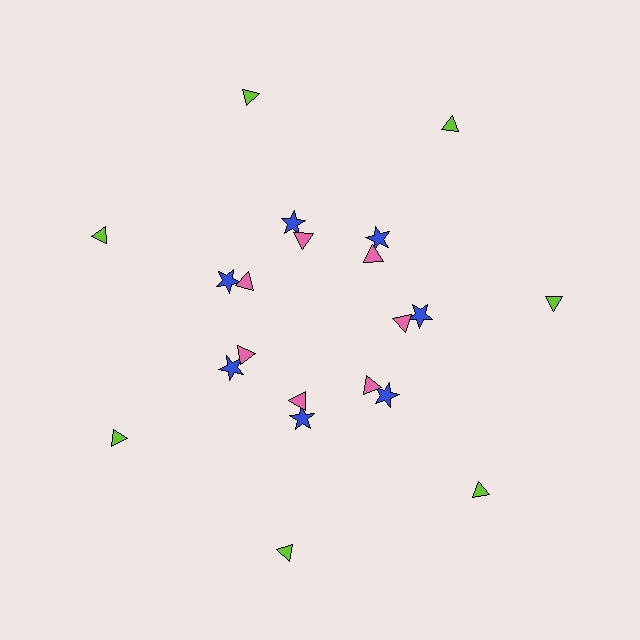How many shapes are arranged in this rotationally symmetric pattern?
There are 21 shapes, arranged in 7 groups of 3.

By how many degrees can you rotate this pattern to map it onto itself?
The pattern maps onto itself every 51 degrees of rotation.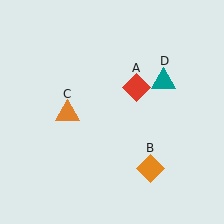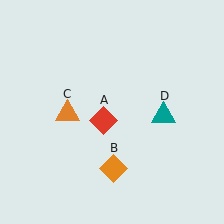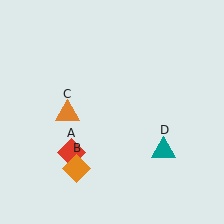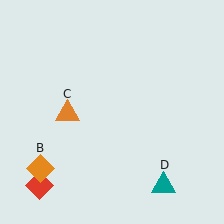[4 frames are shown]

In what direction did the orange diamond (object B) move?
The orange diamond (object B) moved left.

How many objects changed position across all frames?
3 objects changed position: red diamond (object A), orange diamond (object B), teal triangle (object D).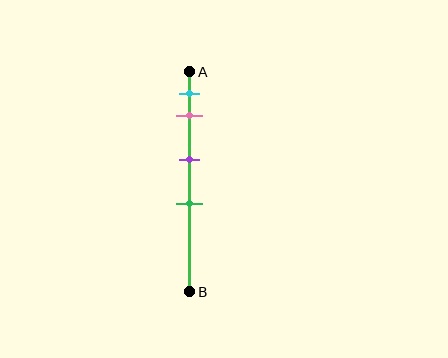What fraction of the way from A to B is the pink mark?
The pink mark is approximately 20% (0.2) of the way from A to B.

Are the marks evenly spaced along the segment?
No, the marks are not evenly spaced.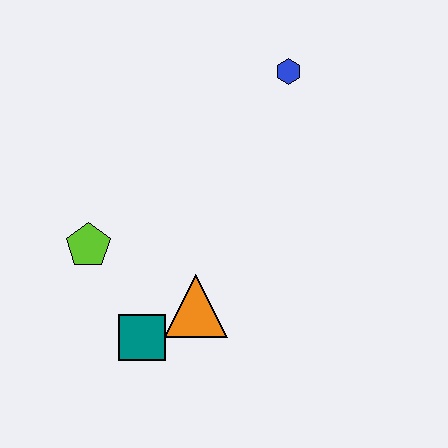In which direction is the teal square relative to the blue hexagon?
The teal square is below the blue hexagon.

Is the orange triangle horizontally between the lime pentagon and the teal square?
No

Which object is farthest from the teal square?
The blue hexagon is farthest from the teal square.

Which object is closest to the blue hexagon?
The orange triangle is closest to the blue hexagon.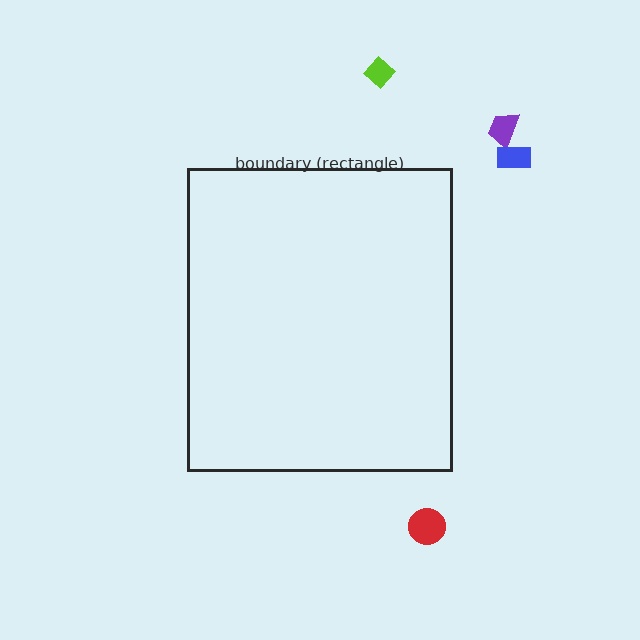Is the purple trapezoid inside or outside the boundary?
Outside.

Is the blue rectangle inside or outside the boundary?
Outside.